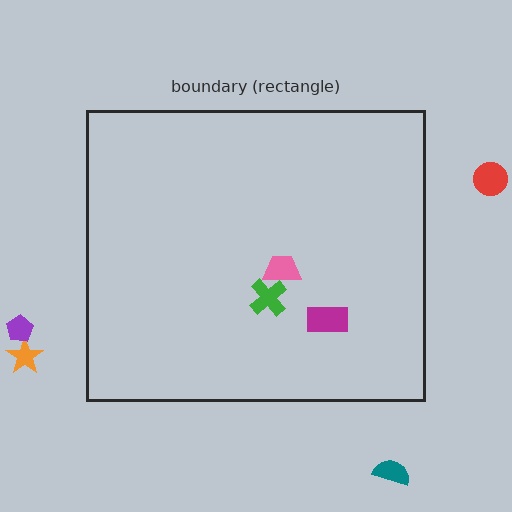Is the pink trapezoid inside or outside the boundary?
Inside.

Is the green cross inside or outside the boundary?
Inside.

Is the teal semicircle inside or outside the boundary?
Outside.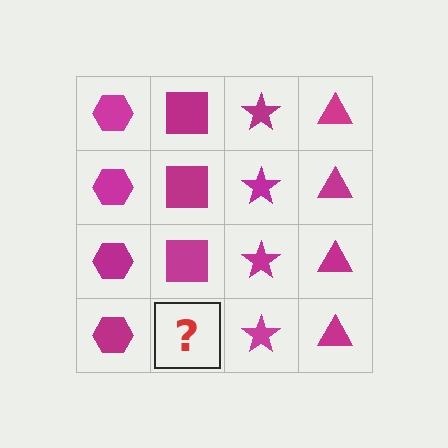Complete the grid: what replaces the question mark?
The question mark should be replaced with a magenta square.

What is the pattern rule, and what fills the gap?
The rule is that each column has a consistent shape. The gap should be filled with a magenta square.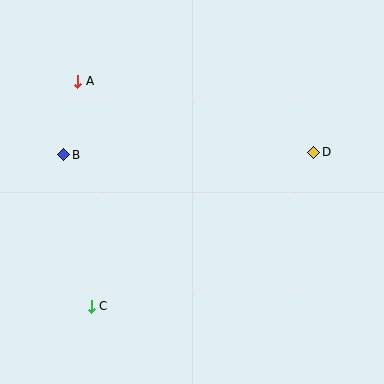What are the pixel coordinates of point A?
Point A is at (78, 81).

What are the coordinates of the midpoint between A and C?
The midpoint between A and C is at (84, 194).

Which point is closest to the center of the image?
Point D at (314, 152) is closest to the center.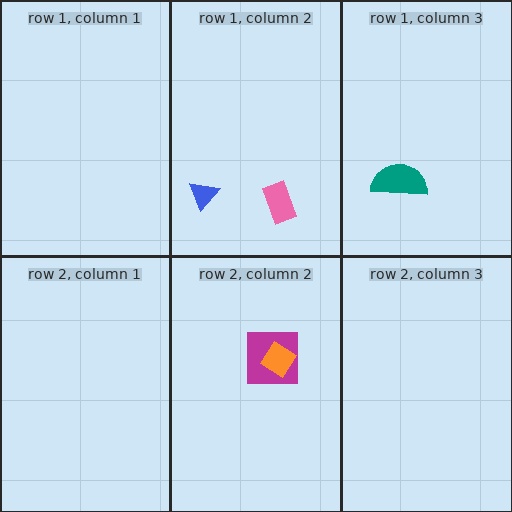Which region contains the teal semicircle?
The row 1, column 3 region.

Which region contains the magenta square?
The row 2, column 2 region.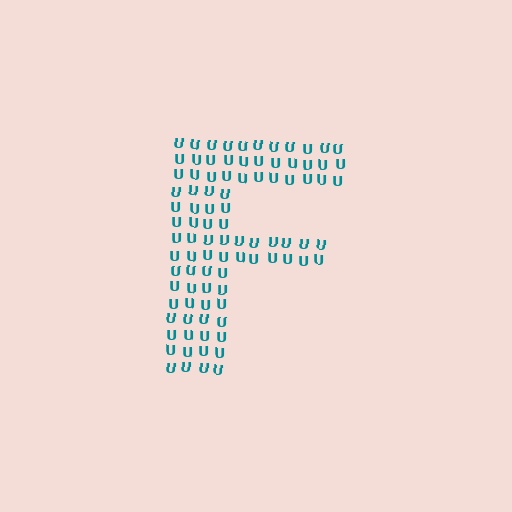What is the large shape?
The large shape is the letter F.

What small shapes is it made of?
It is made of small letter U's.